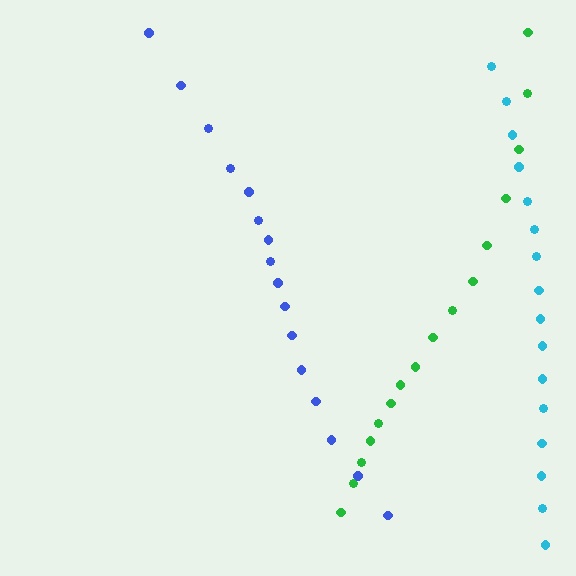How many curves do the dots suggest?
There are 3 distinct paths.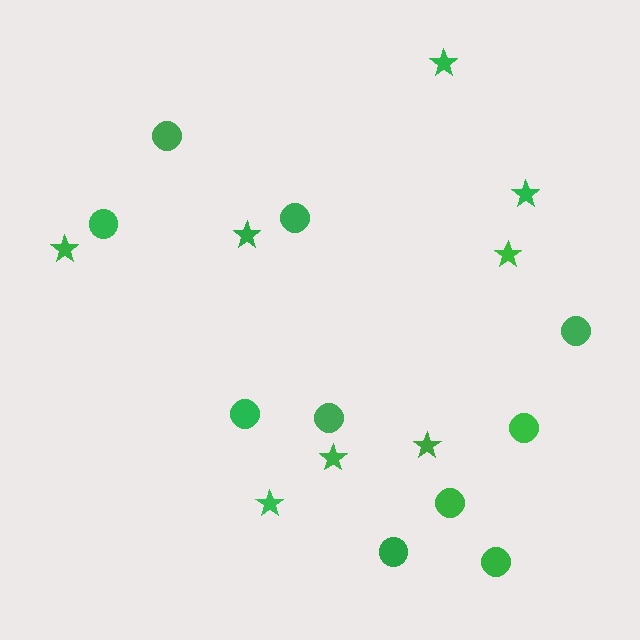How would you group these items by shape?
There are 2 groups: one group of stars (8) and one group of circles (10).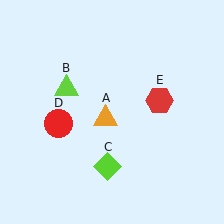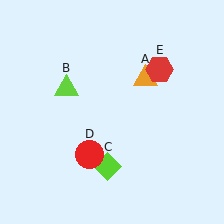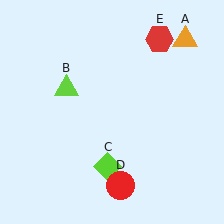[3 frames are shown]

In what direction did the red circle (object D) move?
The red circle (object D) moved down and to the right.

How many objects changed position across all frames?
3 objects changed position: orange triangle (object A), red circle (object D), red hexagon (object E).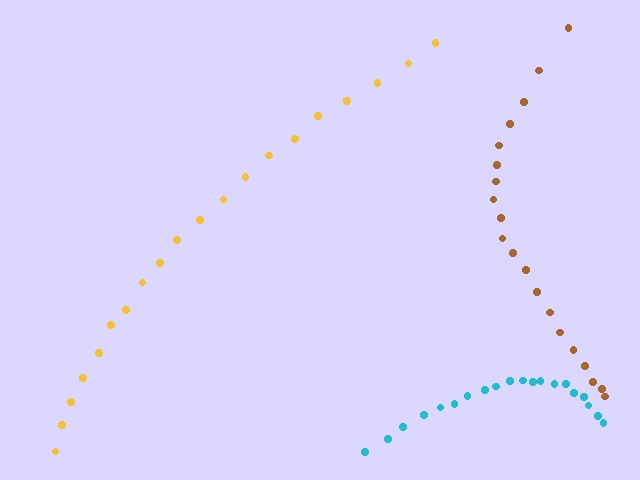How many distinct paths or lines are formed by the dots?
There are 3 distinct paths.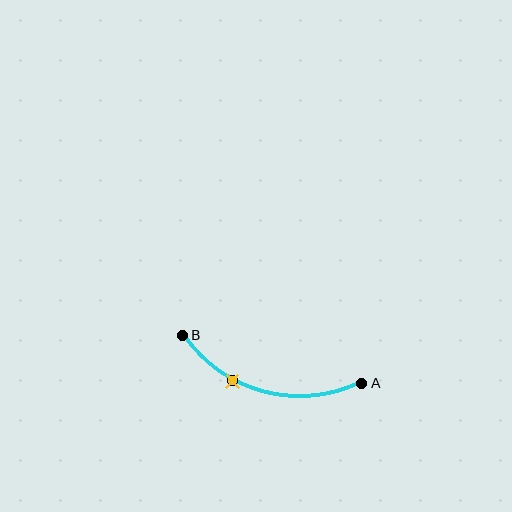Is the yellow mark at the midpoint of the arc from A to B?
No. The yellow mark lies on the arc but is closer to endpoint B. The arc midpoint would be at the point on the curve equidistant along the arc from both A and B.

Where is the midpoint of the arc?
The arc midpoint is the point on the curve farthest from the straight line joining A and B. It sits below that line.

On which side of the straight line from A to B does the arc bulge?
The arc bulges below the straight line connecting A and B.